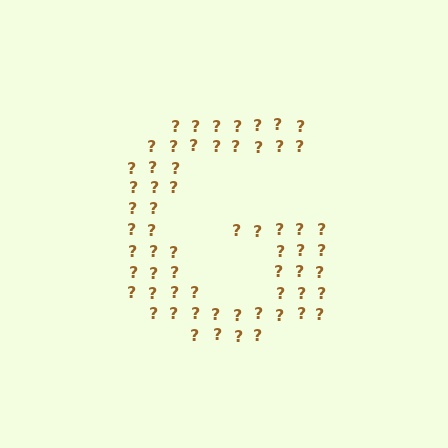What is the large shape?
The large shape is the letter G.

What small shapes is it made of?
It is made of small question marks.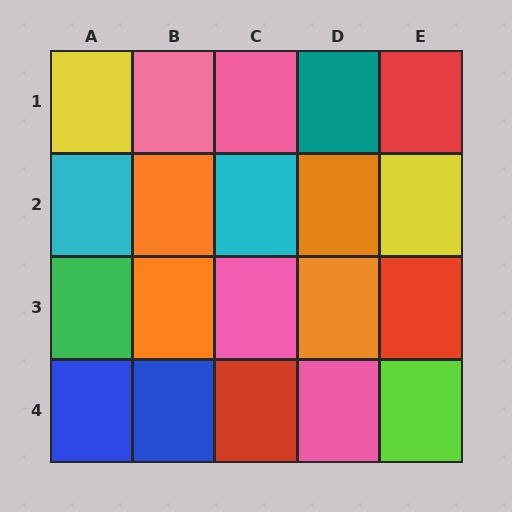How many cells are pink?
4 cells are pink.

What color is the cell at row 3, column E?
Red.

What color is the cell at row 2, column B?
Orange.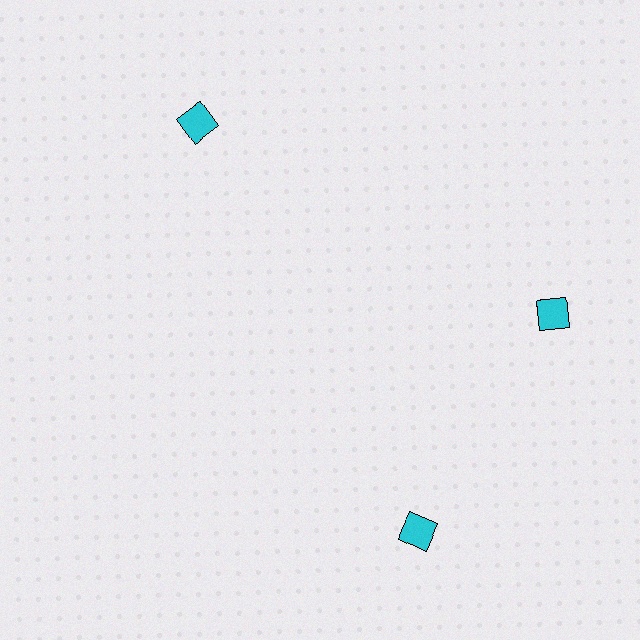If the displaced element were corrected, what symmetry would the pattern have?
It would have 3-fold rotational symmetry — the pattern would map onto itself every 120 degrees.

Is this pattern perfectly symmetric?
No. The 3 cyan diamonds are arranged in a ring, but one element near the 7 o'clock position is rotated out of alignment along the ring, breaking the 3-fold rotational symmetry.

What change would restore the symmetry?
The symmetry would be restored by rotating it back into even spacing with its neighbors so that all 3 diamonds sit at equal angles and equal distance from the center.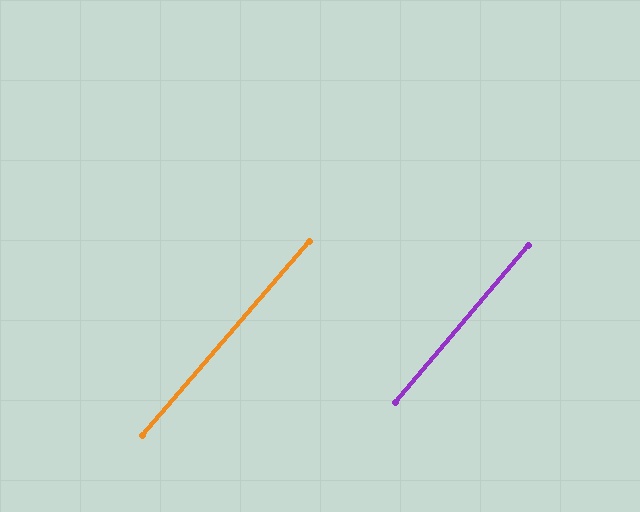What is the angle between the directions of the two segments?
Approximately 0 degrees.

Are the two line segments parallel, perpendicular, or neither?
Parallel — their directions differ by only 0.4°.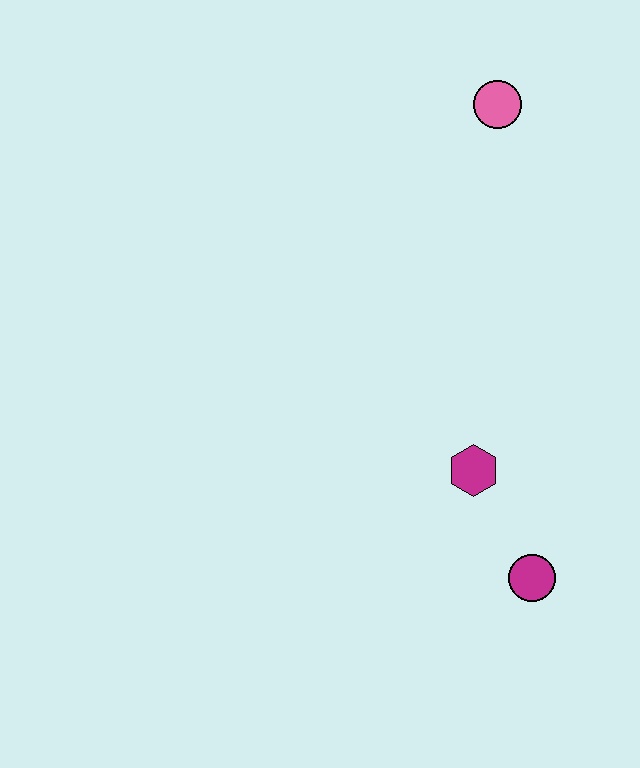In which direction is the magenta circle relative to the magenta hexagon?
The magenta circle is below the magenta hexagon.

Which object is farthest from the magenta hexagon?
The pink circle is farthest from the magenta hexagon.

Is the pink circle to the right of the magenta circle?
No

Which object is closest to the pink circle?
The magenta hexagon is closest to the pink circle.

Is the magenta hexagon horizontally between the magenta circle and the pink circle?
No